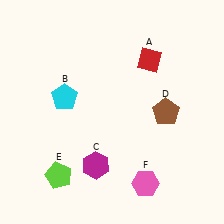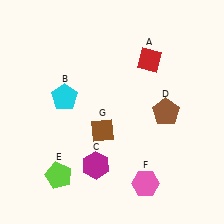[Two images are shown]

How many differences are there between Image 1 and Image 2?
There is 1 difference between the two images.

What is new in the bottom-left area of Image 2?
A brown diamond (G) was added in the bottom-left area of Image 2.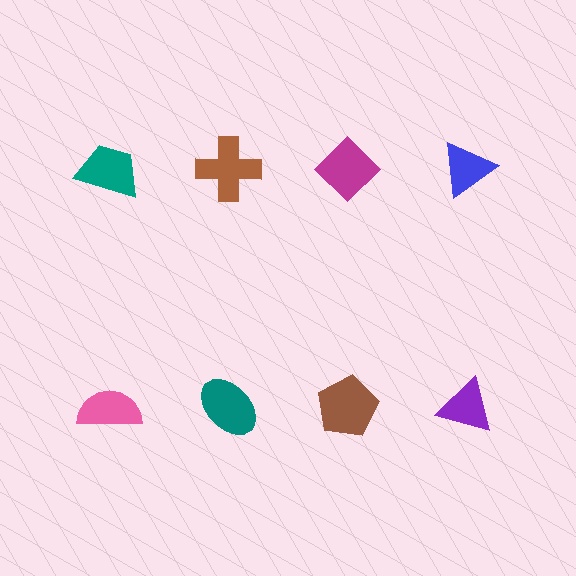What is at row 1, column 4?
A blue triangle.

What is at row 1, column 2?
A brown cross.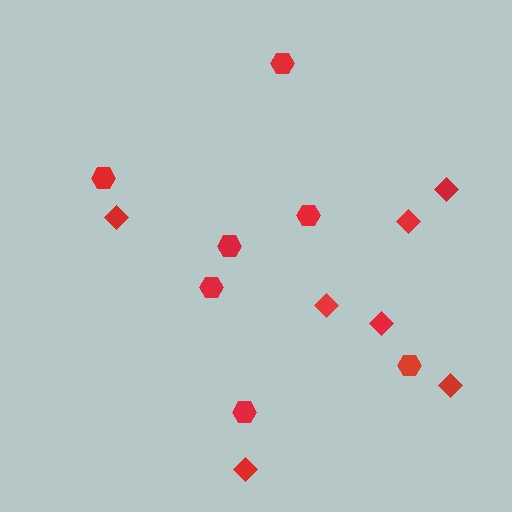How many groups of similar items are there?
There are 2 groups: one group of diamonds (7) and one group of hexagons (7).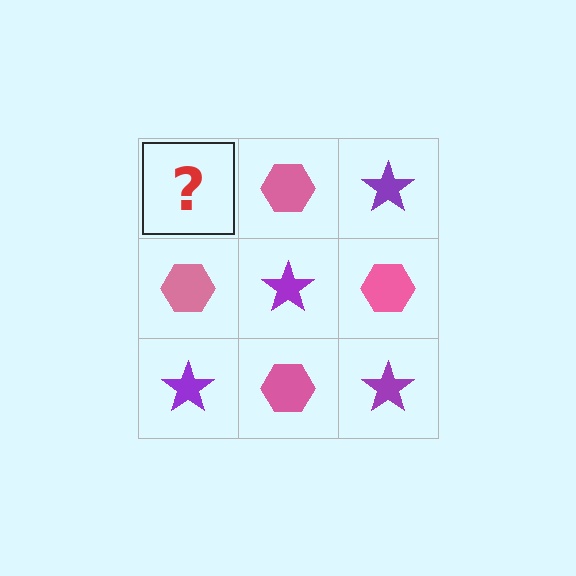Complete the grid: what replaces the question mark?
The question mark should be replaced with a purple star.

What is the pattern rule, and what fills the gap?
The rule is that it alternates purple star and pink hexagon in a checkerboard pattern. The gap should be filled with a purple star.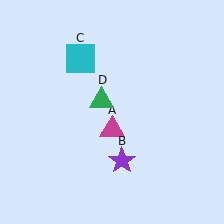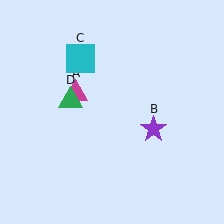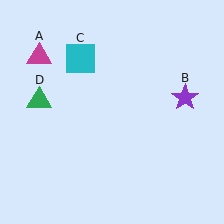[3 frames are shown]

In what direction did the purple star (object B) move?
The purple star (object B) moved up and to the right.